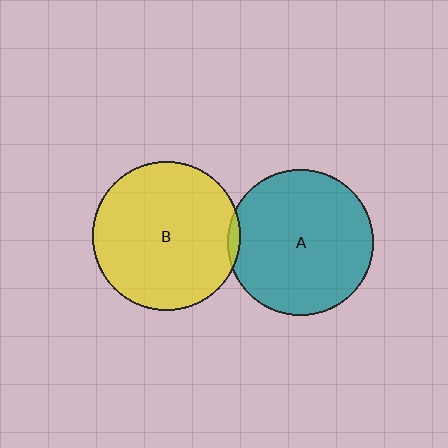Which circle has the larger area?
Circle B (yellow).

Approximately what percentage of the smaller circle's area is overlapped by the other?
Approximately 5%.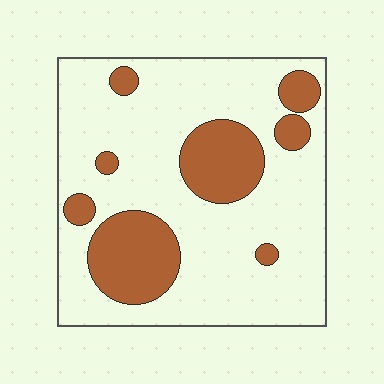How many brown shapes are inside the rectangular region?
8.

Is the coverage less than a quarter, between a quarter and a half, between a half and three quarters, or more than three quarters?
Less than a quarter.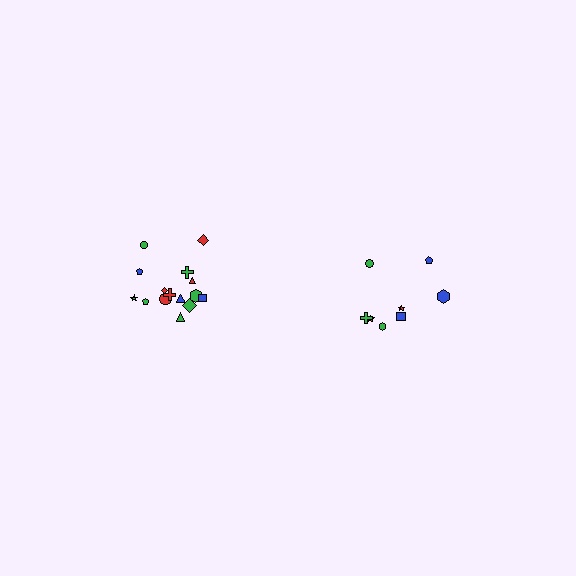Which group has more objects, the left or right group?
The left group.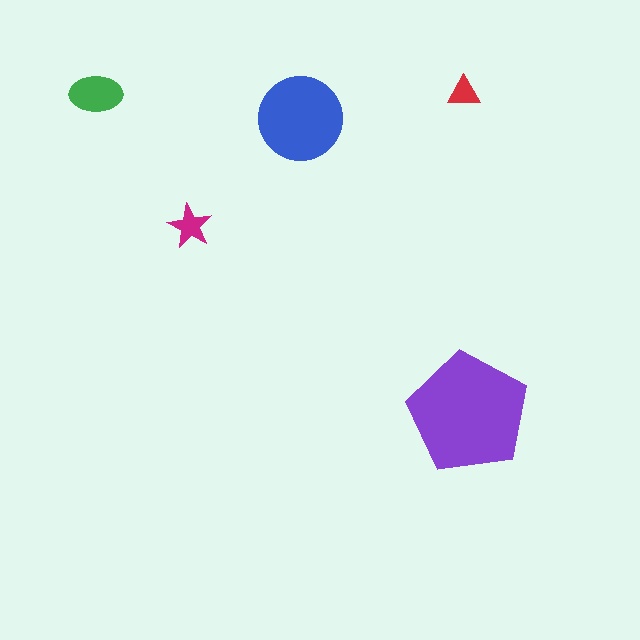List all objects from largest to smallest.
The purple pentagon, the blue circle, the green ellipse, the magenta star, the red triangle.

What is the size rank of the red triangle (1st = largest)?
5th.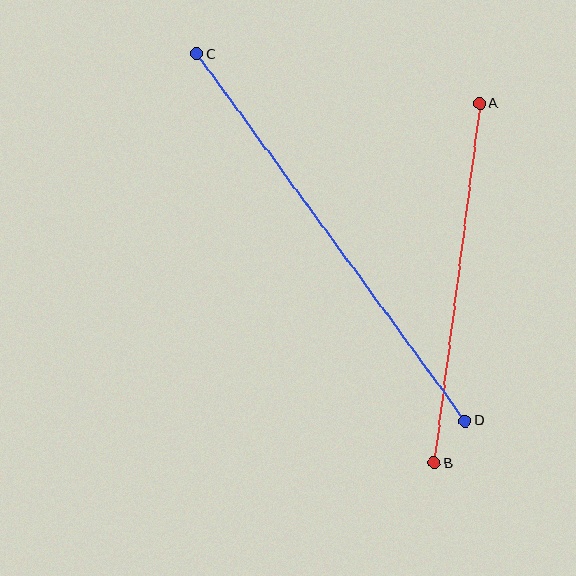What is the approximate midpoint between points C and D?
The midpoint is at approximately (331, 237) pixels.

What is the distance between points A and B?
The distance is approximately 363 pixels.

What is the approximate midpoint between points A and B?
The midpoint is at approximately (457, 283) pixels.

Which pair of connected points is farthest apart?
Points C and D are farthest apart.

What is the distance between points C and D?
The distance is approximately 454 pixels.